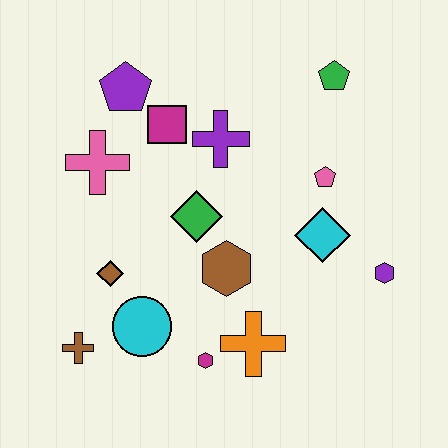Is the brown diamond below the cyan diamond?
Yes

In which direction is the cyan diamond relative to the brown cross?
The cyan diamond is to the right of the brown cross.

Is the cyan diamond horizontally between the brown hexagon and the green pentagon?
Yes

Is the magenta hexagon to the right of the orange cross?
No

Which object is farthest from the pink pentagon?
The brown cross is farthest from the pink pentagon.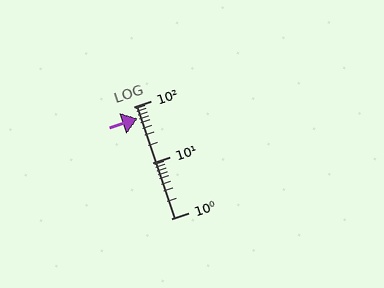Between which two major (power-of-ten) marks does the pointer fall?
The pointer is between 10 and 100.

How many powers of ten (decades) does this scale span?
The scale spans 2 decades, from 1 to 100.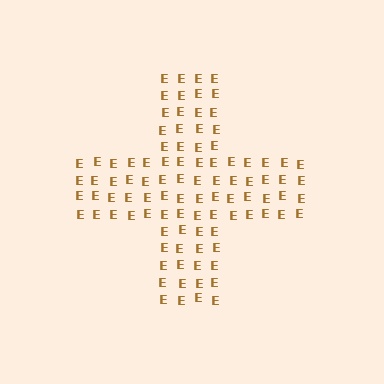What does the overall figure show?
The overall figure shows a cross.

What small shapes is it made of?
It is made of small letter E's.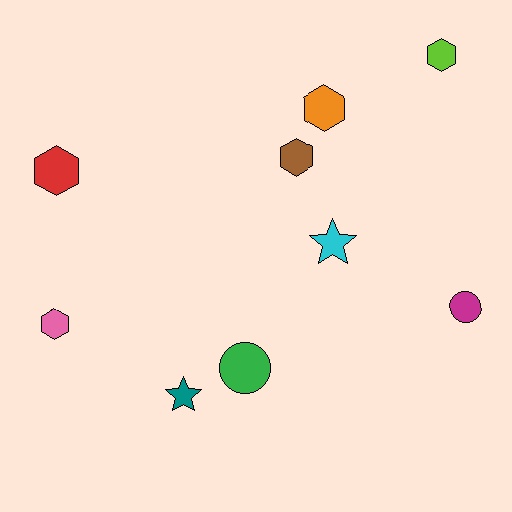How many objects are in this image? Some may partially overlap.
There are 9 objects.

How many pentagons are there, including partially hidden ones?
There are no pentagons.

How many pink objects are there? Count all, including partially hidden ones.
There is 1 pink object.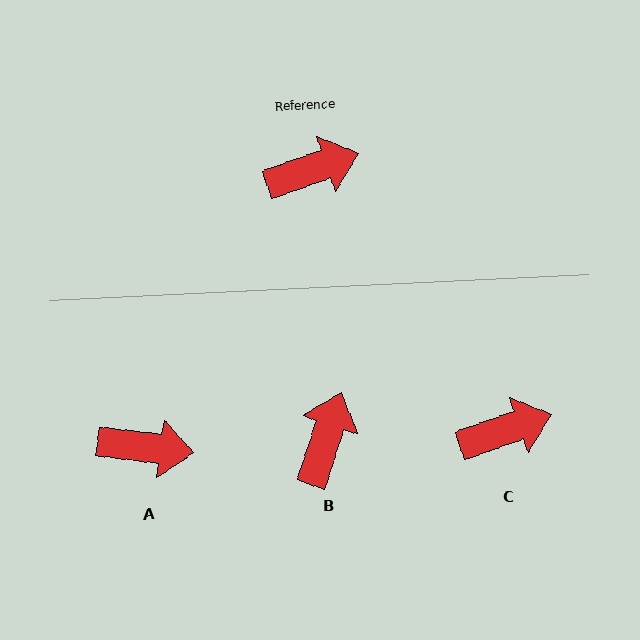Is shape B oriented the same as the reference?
No, it is off by about 53 degrees.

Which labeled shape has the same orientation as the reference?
C.